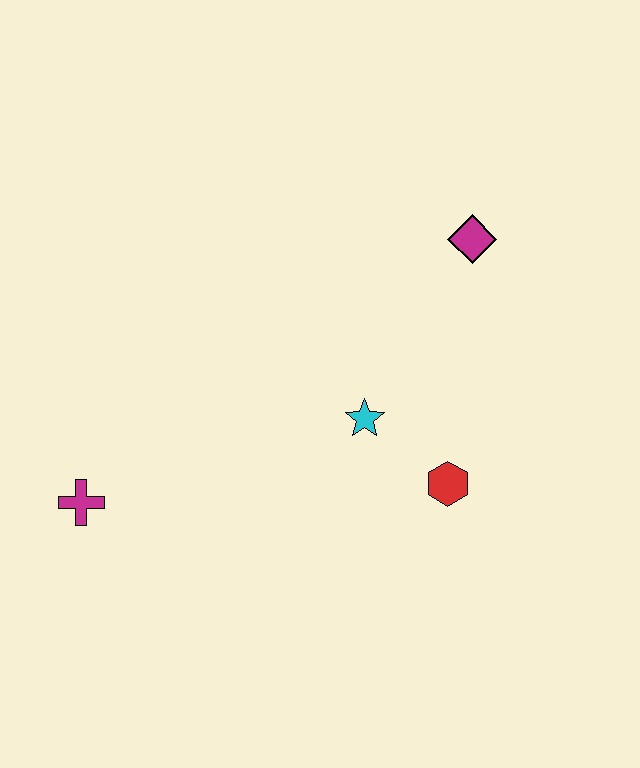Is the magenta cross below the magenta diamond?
Yes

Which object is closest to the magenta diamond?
The cyan star is closest to the magenta diamond.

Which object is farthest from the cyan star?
The magenta cross is farthest from the cyan star.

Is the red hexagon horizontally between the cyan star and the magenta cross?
No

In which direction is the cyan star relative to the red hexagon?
The cyan star is to the left of the red hexagon.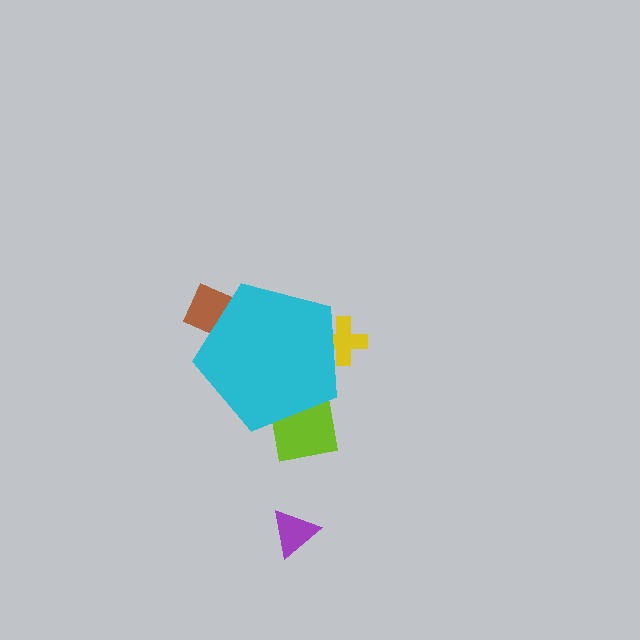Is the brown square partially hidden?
Yes, the brown square is partially hidden behind the cyan pentagon.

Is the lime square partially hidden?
Yes, the lime square is partially hidden behind the cyan pentagon.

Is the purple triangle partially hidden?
No, the purple triangle is fully visible.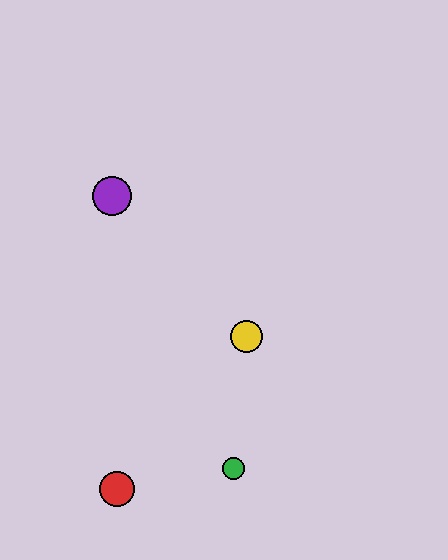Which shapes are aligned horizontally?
The blue star, the purple circle are aligned horizontally.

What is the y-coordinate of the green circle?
The green circle is at y≈469.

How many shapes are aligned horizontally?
2 shapes (the blue star, the purple circle) are aligned horizontally.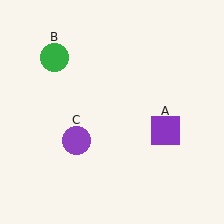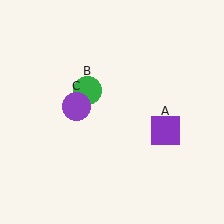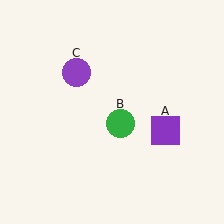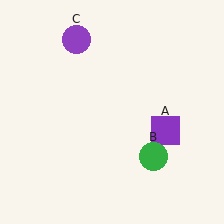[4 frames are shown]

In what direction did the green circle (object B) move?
The green circle (object B) moved down and to the right.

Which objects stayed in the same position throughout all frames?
Purple square (object A) remained stationary.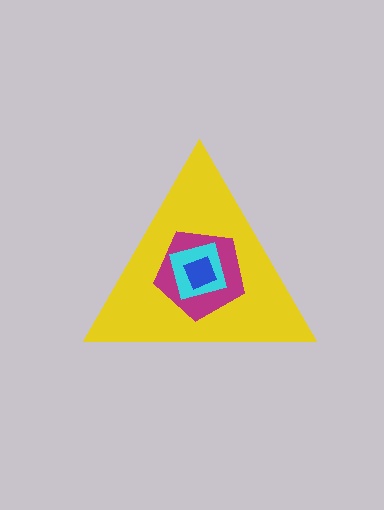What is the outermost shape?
The yellow triangle.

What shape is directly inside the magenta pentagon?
The cyan square.